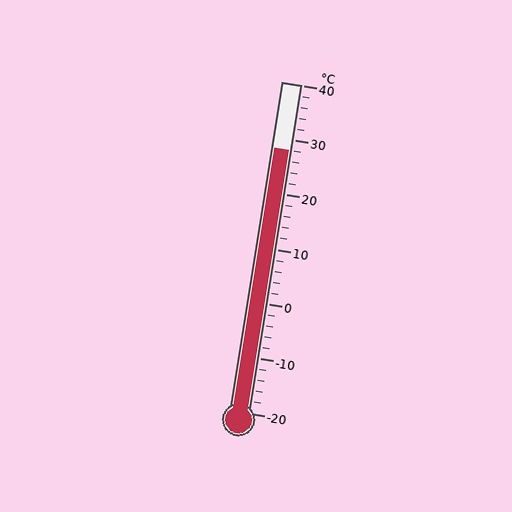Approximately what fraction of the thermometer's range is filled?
The thermometer is filled to approximately 80% of its range.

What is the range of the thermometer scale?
The thermometer scale ranges from -20°C to 40°C.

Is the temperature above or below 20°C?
The temperature is above 20°C.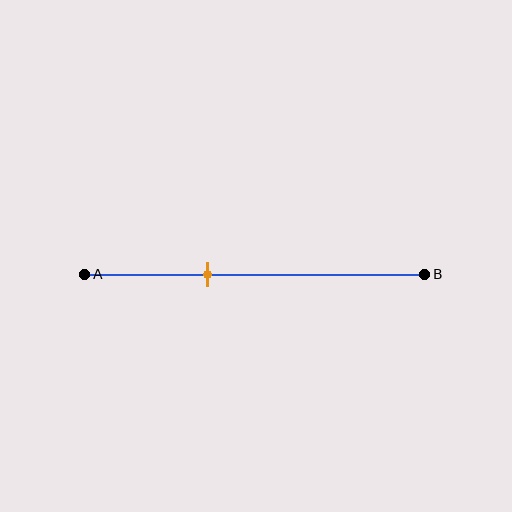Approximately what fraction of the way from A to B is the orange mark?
The orange mark is approximately 35% of the way from A to B.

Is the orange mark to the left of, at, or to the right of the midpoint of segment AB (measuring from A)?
The orange mark is to the left of the midpoint of segment AB.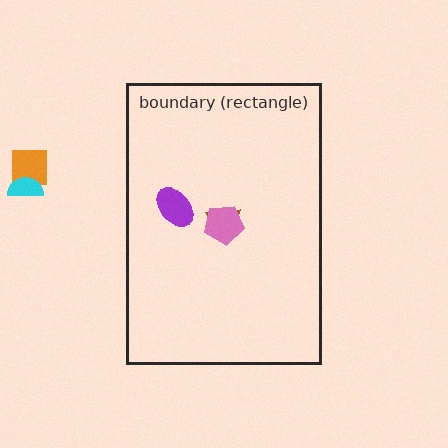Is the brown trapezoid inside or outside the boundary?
Inside.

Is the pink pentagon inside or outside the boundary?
Inside.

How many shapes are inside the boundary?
3 inside, 2 outside.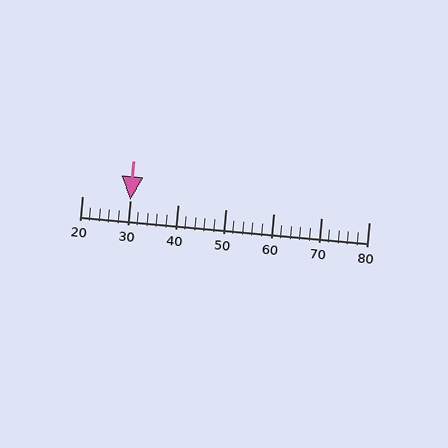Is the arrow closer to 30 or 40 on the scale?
The arrow is closer to 30.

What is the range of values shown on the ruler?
The ruler shows values from 20 to 80.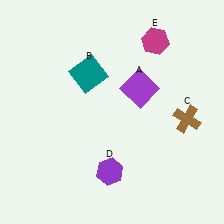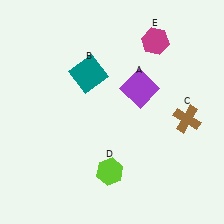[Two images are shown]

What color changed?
The hexagon (D) changed from purple in Image 1 to lime in Image 2.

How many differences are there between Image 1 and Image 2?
There is 1 difference between the two images.